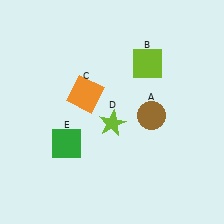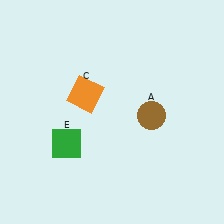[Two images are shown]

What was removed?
The lime square (B), the lime star (D) were removed in Image 2.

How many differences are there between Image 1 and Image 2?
There are 2 differences between the two images.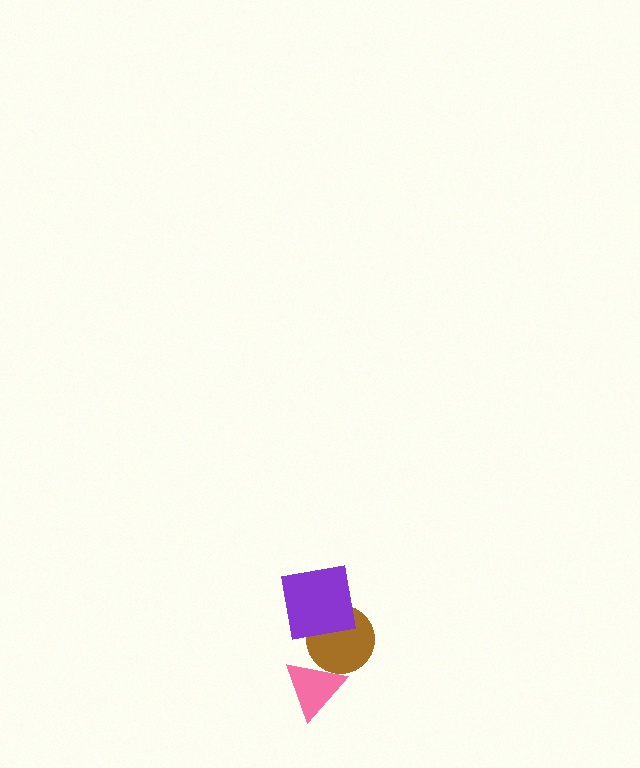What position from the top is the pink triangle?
The pink triangle is 3rd from the top.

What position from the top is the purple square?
The purple square is 1st from the top.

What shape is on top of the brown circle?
The purple square is on top of the brown circle.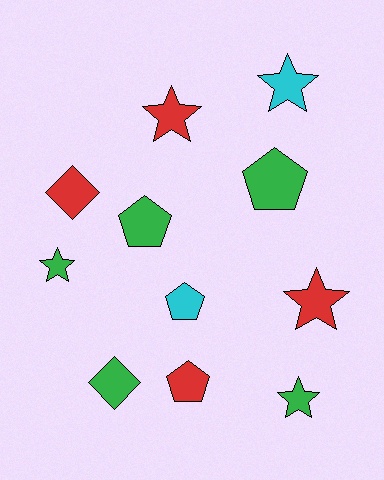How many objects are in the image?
There are 11 objects.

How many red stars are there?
There are 2 red stars.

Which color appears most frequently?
Green, with 5 objects.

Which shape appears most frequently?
Star, with 5 objects.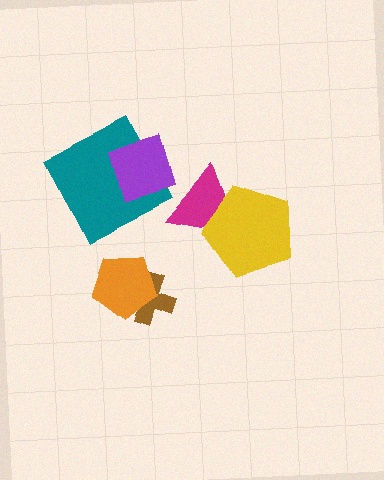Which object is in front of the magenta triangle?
The yellow pentagon is in front of the magenta triangle.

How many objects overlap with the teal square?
1 object overlaps with the teal square.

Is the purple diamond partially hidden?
No, no other shape covers it.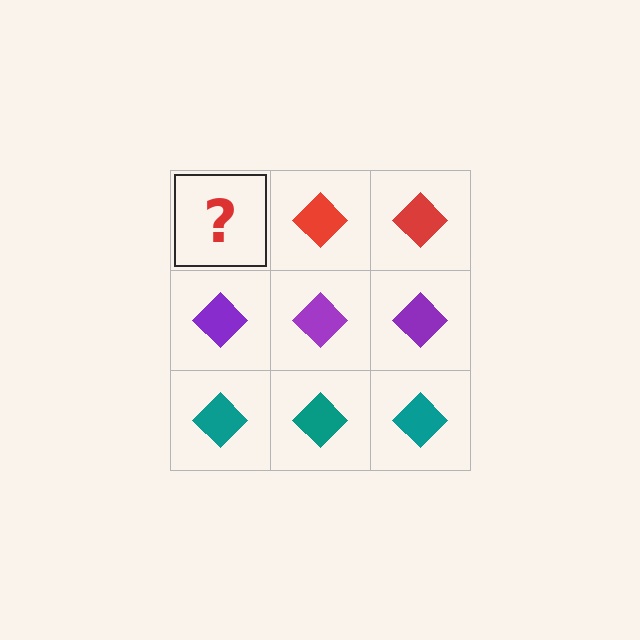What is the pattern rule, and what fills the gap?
The rule is that each row has a consistent color. The gap should be filled with a red diamond.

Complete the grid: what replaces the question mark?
The question mark should be replaced with a red diamond.